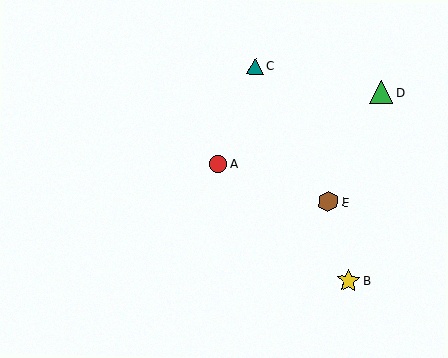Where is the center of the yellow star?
The center of the yellow star is at (348, 281).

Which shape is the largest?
The green triangle (labeled D) is the largest.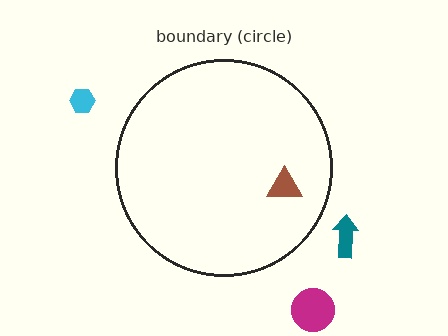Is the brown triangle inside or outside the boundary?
Inside.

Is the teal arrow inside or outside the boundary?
Outside.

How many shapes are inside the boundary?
1 inside, 3 outside.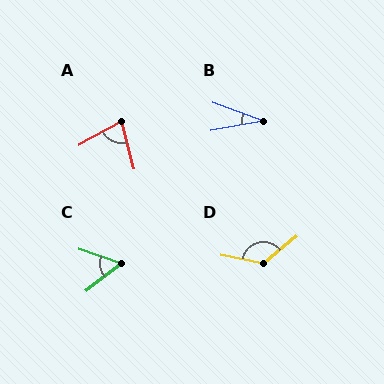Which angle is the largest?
D, at approximately 129 degrees.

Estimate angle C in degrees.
Approximately 57 degrees.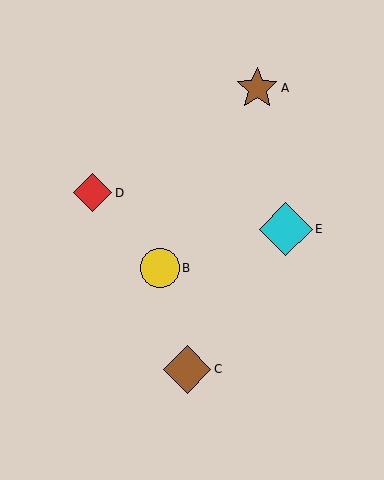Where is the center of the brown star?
The center of the brown star is at (257, 88).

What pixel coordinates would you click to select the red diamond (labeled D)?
Click at (93, 193) to select the red diamond D.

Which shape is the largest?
The cyan diamond (labeled E) is the largest.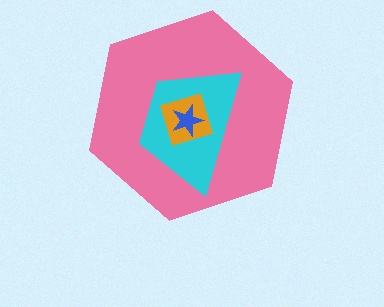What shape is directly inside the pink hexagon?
The cyan trapezoid.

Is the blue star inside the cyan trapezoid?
Yes.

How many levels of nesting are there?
4.